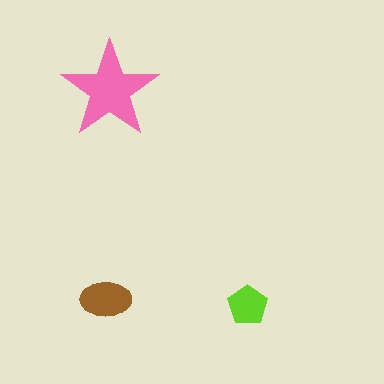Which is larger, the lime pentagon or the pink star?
The pink star.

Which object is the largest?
The pink star.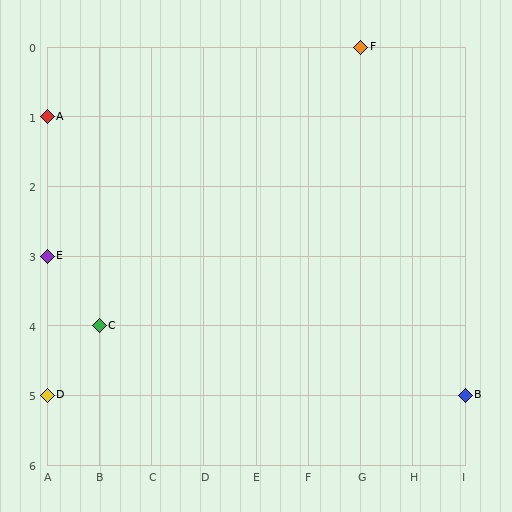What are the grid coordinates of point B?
Point B is at grid coordinates (I, 5).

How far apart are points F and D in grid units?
Points F and D are 6 columns and 5 rows apart (about 7.8 grid units diagonally).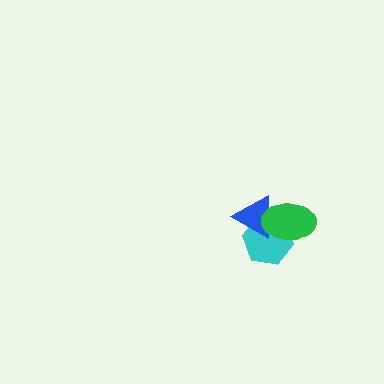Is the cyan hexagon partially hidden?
Yes, it is partially covered by another shape.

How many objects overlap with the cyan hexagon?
2 objects overlap with the cyan hexagon.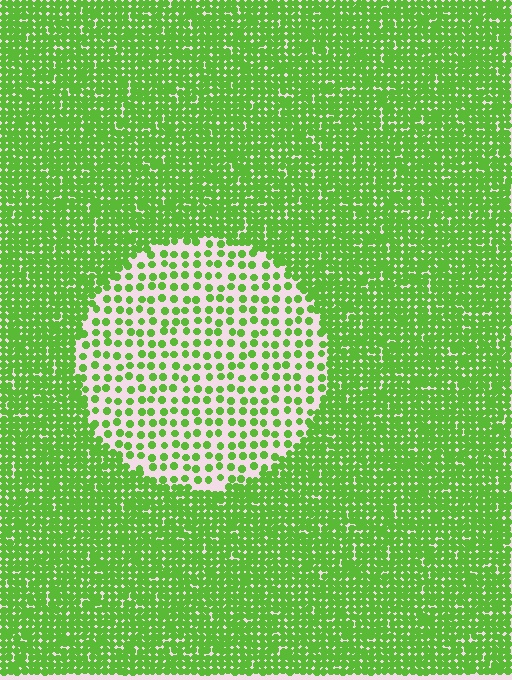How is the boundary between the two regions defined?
The boundary is defined by a change in element density (approximately 2.7x ratio). All elements are the same color, size, and shape.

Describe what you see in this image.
The image contains small lime elements arranged at two different densities. A circle-shaped region is visible where the elements are less densely packed than the surrounding area.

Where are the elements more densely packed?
The elements are more densely packed outside the circle boundary.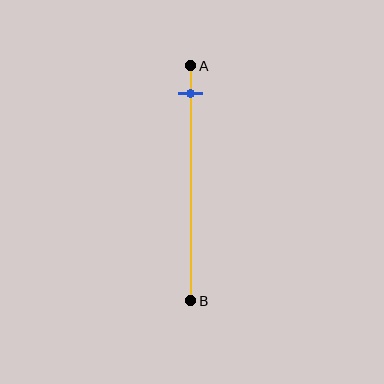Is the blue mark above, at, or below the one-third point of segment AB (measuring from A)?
The blue mark is above the one-third point of segment AB.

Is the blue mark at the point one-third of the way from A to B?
No, the mark is at about 10% from A, not at the 33% one-third point.